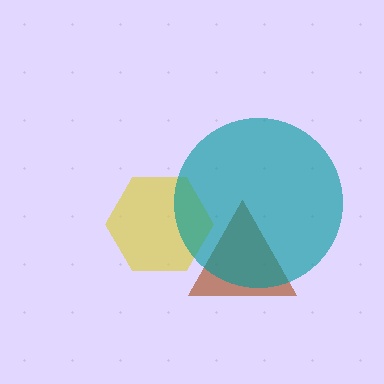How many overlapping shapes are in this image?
There are 3 overlapping shapes in the image.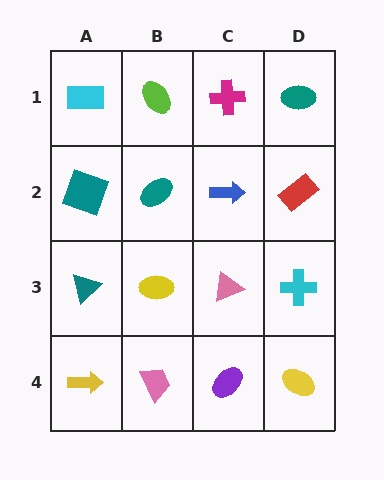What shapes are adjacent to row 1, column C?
A blue arrow (row 2, column C), a lime ellipse (row 1, column B), a teal ellipse (row 1, column D).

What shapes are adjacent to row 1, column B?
A teal ellipse (row 2, column B), a cyan rectangle (row 1, column A), a magenta cross (row 1, column C).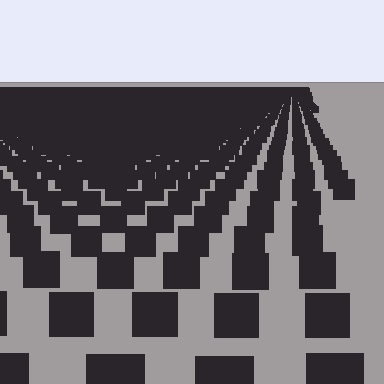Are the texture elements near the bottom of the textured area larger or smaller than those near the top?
Larger. Near the bottom, elements are closer to the viewer and appear at a bigger on-screen size.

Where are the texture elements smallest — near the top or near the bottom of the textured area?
Near the top.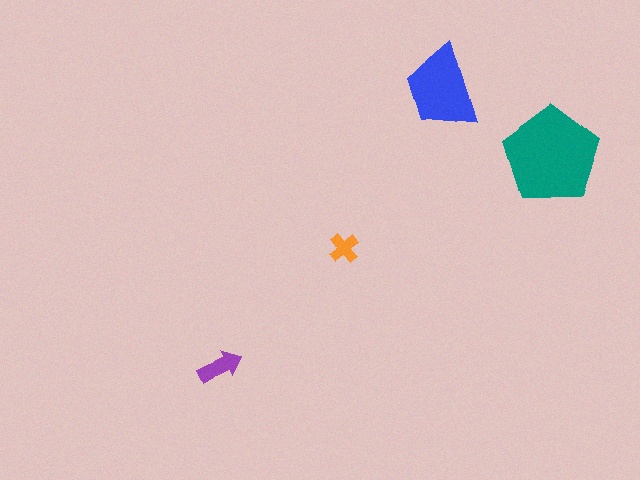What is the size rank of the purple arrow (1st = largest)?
3rd.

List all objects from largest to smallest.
The teal pentagon, the blue trapezoid, the purple arrow, the orange cross.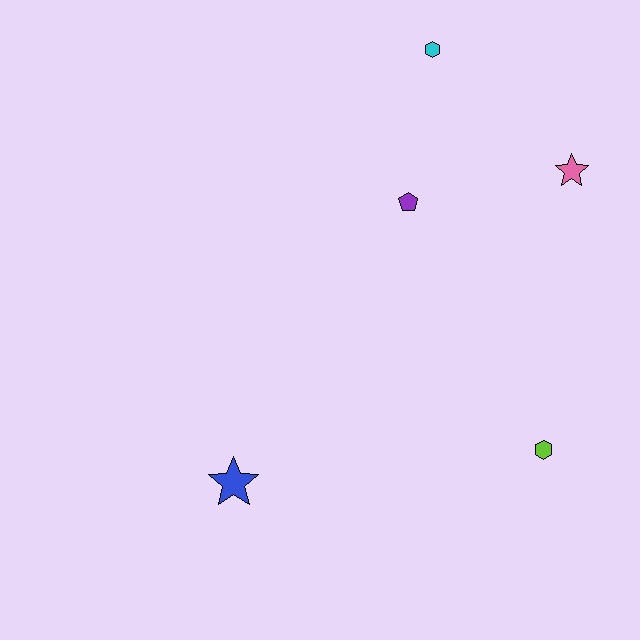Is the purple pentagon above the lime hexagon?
Yes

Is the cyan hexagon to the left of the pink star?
Yes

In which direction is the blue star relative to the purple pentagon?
The blue star is below the purple pentagon.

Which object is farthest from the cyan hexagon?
The blue star is farthest from the cyan hexagon.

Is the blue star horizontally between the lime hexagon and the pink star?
No